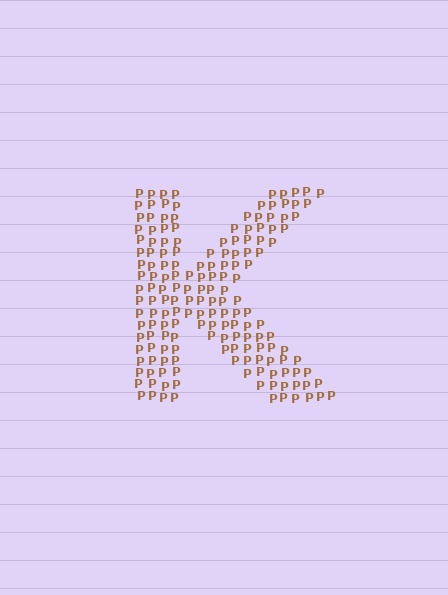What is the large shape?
The large shape is the letter K.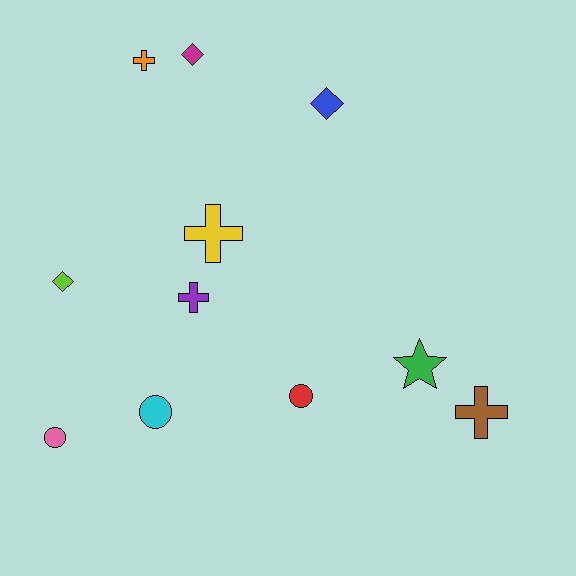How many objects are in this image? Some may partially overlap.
There are 11 objects.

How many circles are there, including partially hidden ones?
There are 3 circles.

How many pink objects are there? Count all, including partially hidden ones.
There is 1 pink object.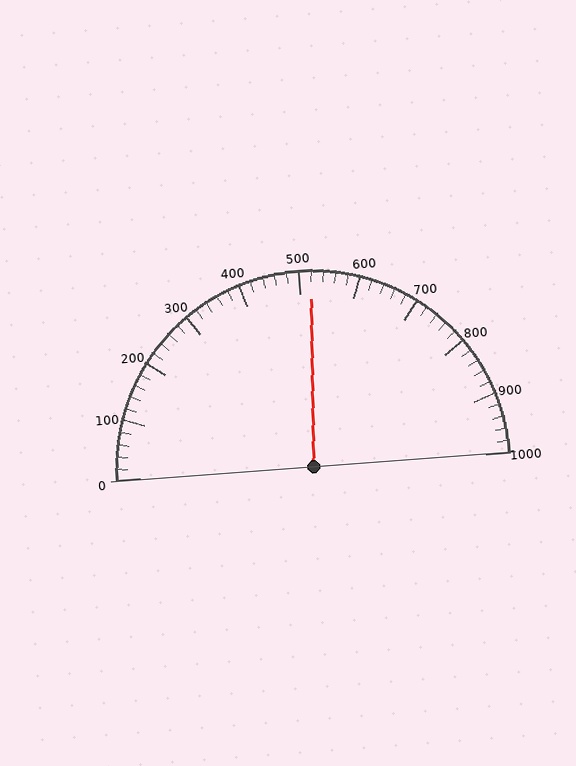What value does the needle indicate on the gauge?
The needle indicates approximately 520.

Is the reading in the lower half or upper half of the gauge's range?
The reading is in the upper half of the range (0 to 1000).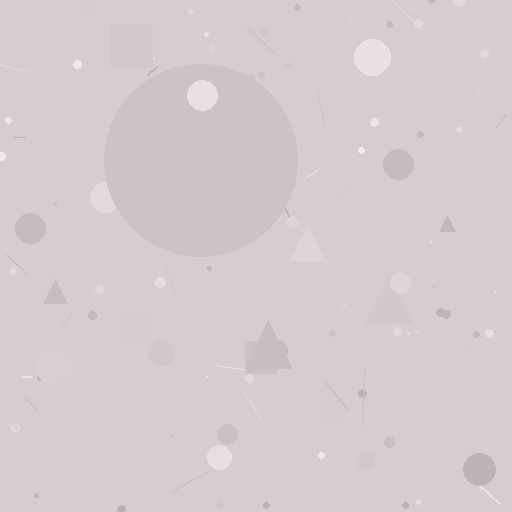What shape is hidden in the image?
A circle is hidden in the image.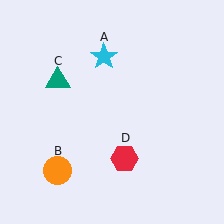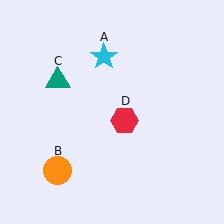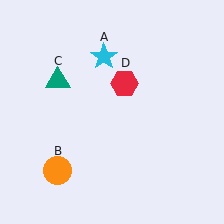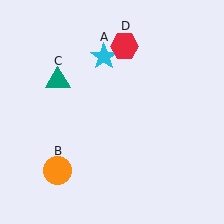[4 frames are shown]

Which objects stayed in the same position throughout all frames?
Cyan star (object A) and orange circle (object B) and teal triangle (object C) remained stationary.